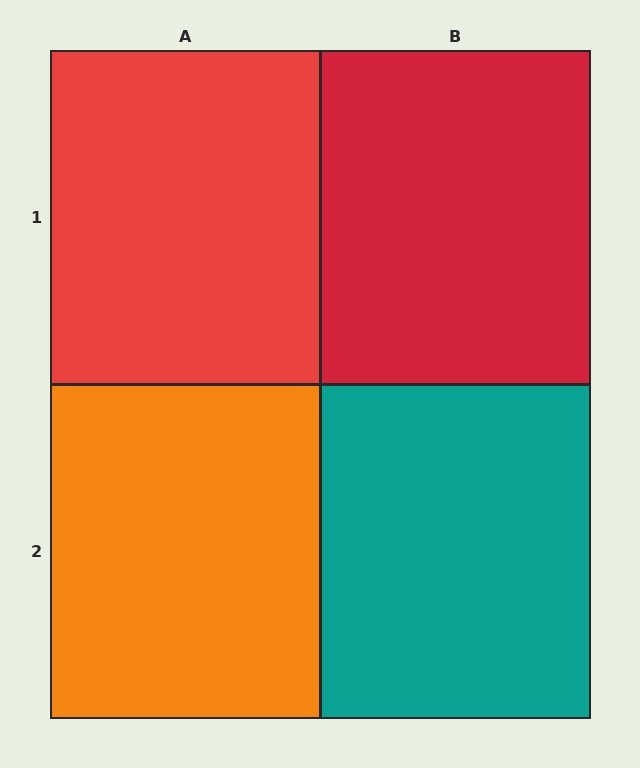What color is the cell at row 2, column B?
Teal.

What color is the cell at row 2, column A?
Orange.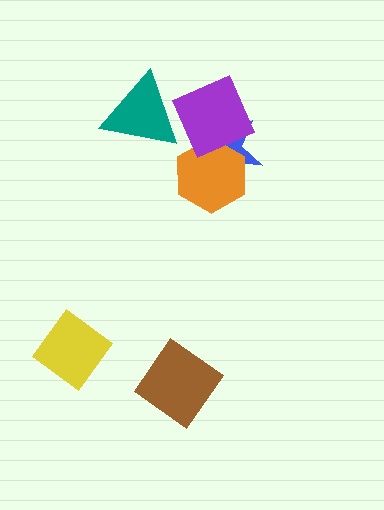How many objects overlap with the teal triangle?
0 objects overlap with the teal triangle.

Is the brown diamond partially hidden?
No, no other shape covers it.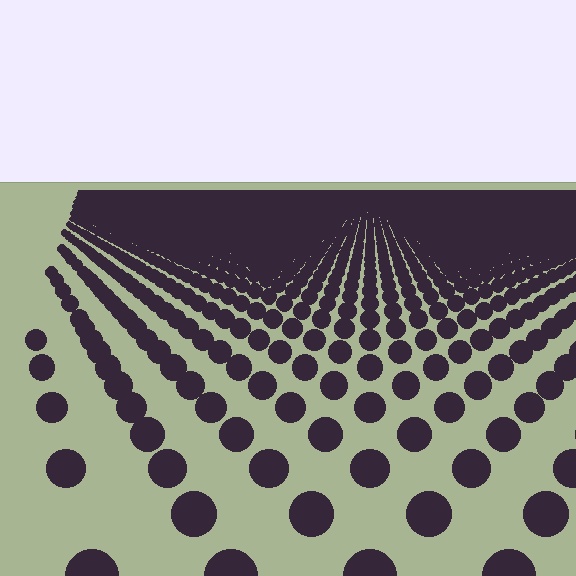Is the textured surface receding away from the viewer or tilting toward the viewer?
The surface is receding away from the viewer. Texture elements get smaller and denser toward the top.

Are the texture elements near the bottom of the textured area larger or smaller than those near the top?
Larger. Near the bottom, elements are closer to the viewer and appear at a bigger on-screen size.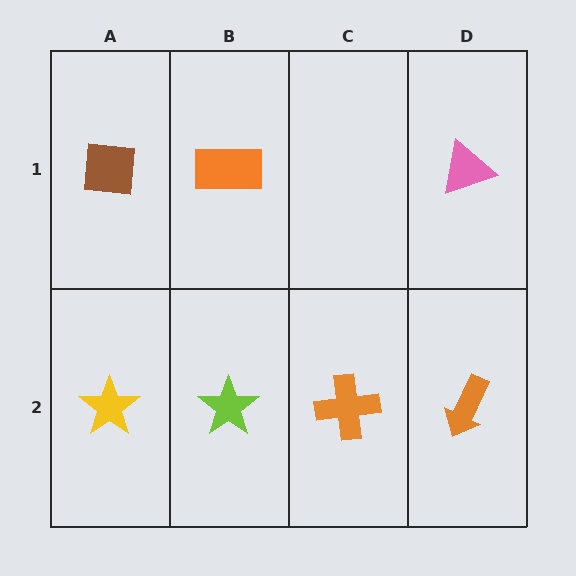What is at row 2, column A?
A yellow star.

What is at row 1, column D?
A pink triangle.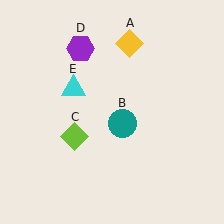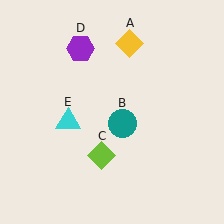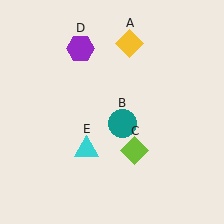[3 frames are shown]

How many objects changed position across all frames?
2 objects changed position: lime diamond (object C), cyan triangle (object E).